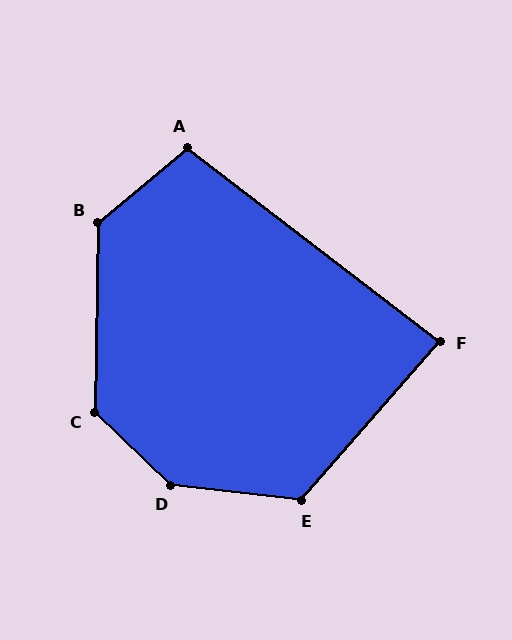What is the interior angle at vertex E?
Approximately 125 degrees (obtuse).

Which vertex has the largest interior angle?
D, at approximately 143 degrees.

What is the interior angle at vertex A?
Approximately 102 degrees (obtuse).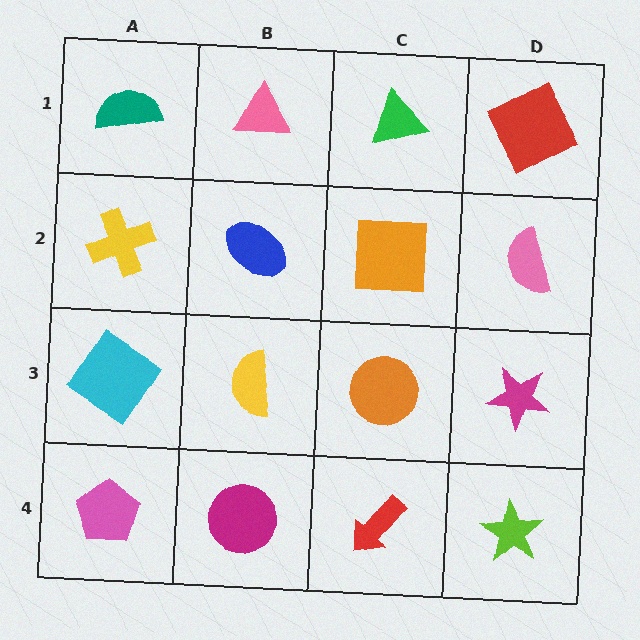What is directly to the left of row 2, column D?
An orange square.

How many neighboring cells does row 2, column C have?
4.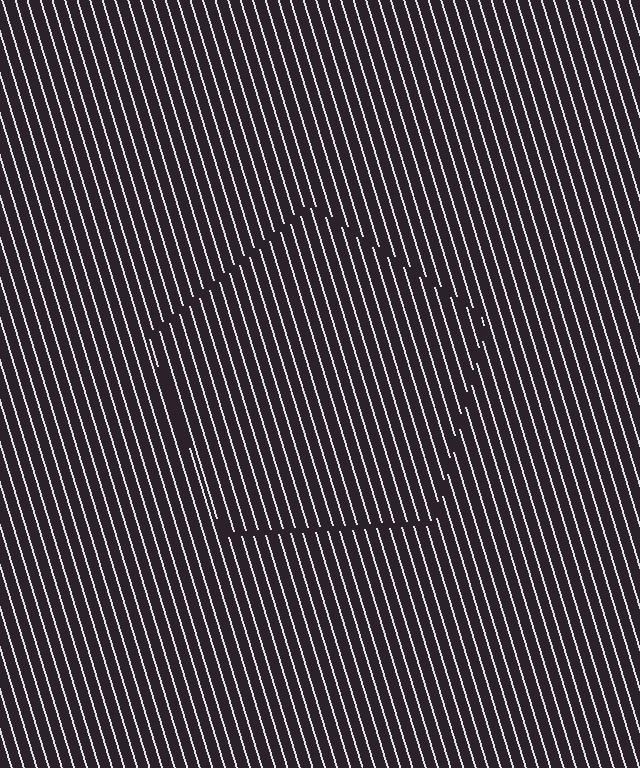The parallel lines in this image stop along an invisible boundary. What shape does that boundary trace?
An illusory pentagon. The interior of the shape contains the same grating, shifted by half a period — the contour is defined by the phase discontinuity where line-ends from the inner and outer gratings abut.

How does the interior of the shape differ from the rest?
The interior of the shape contains the same grating, shifted by half a period — the contour is defined by the phase discontinuity where line-ends from the inner and outer gratings abut.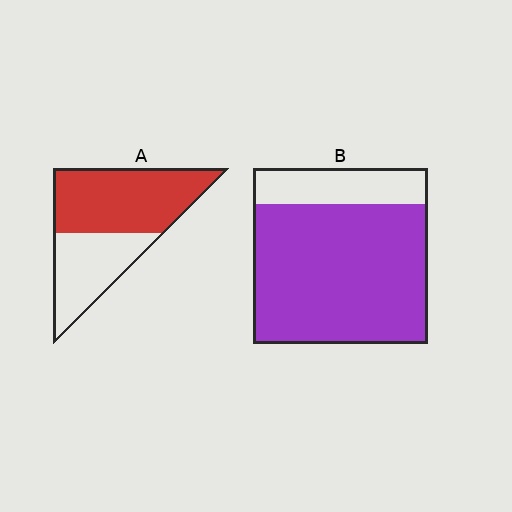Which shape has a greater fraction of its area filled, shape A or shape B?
Shape B.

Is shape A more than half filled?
Yes.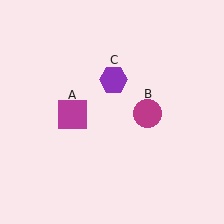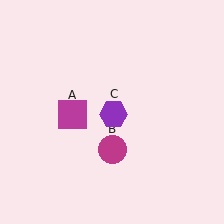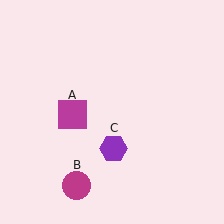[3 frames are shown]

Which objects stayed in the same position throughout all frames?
Magenta square (object A) remained stationary.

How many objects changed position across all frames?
2 objects changed position: magenta circle (object B), purple hexagon (object C).